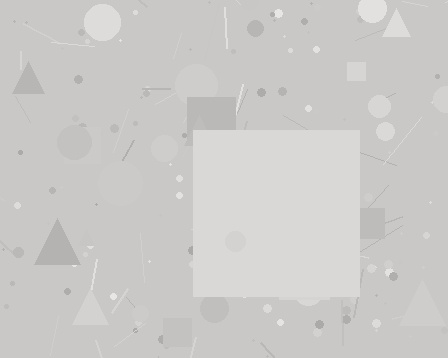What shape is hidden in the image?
A square is hidden in the image.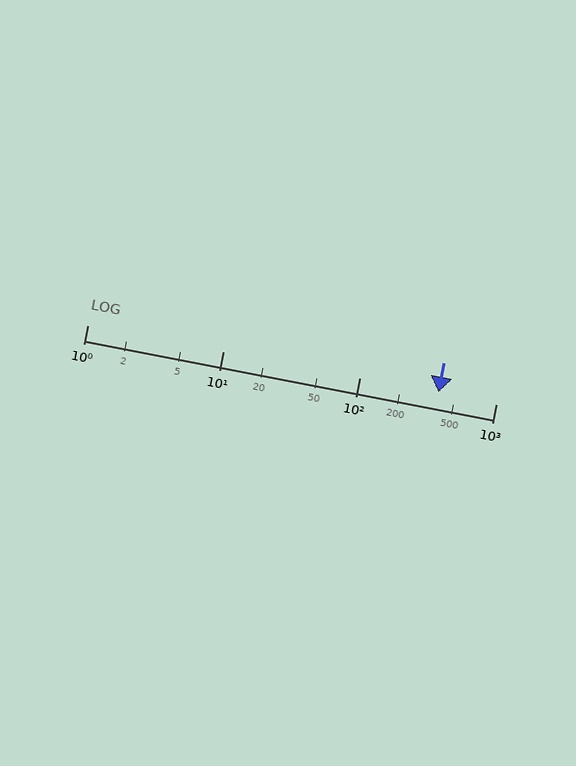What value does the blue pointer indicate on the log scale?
The pointer indicates approximately 380.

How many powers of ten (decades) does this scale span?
The scale spans 3 decades, from 1 to 1000.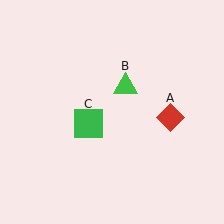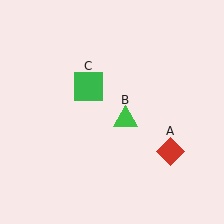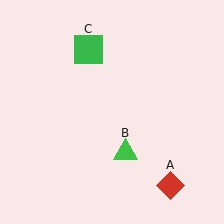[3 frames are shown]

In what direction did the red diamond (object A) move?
The red diamond (object A) moved down.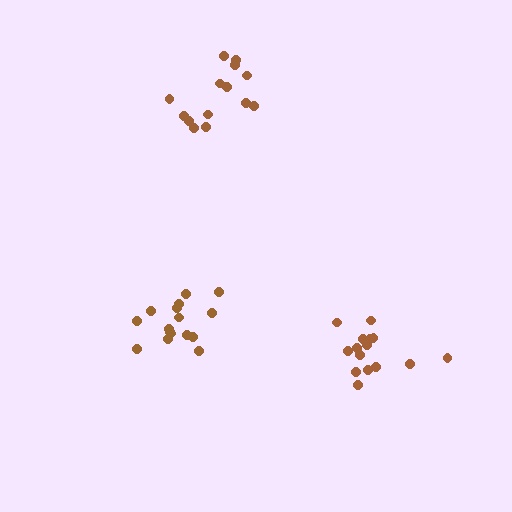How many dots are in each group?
Group 1: 16 dots, Group 2: 14 dots, Group 3: 15 dots (45 total).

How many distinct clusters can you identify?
There are 3 distinct clusters.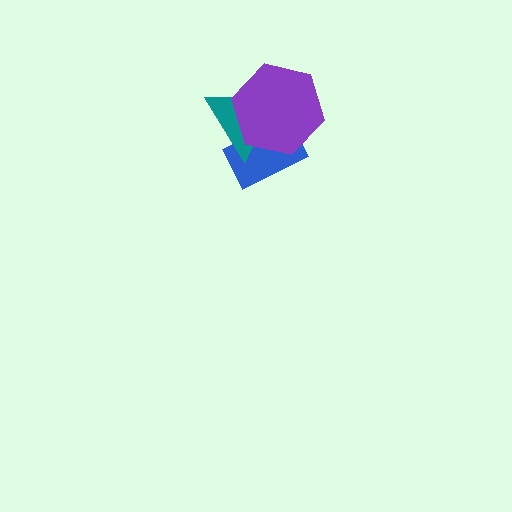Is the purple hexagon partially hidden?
No, no other shape covers it.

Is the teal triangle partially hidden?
Yes, it is partially covered by another shape.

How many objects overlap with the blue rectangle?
2 objects overlap with the blue rectangle.